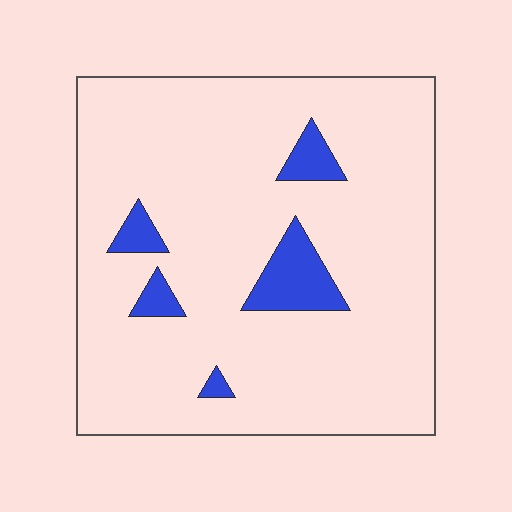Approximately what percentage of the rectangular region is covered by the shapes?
Approximately 10%.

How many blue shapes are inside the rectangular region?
5.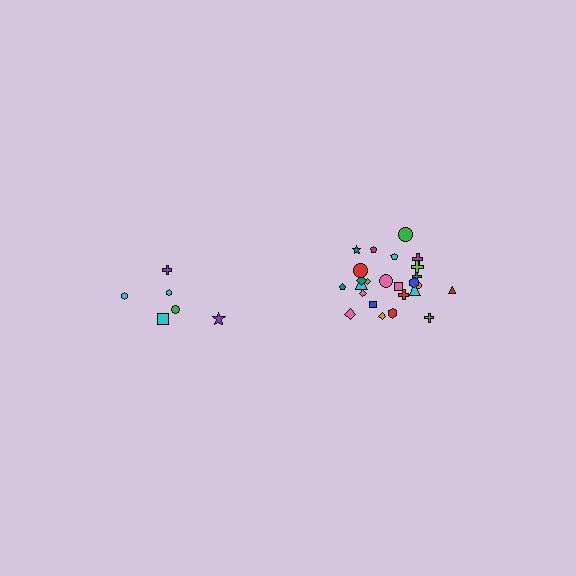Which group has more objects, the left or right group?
The right group.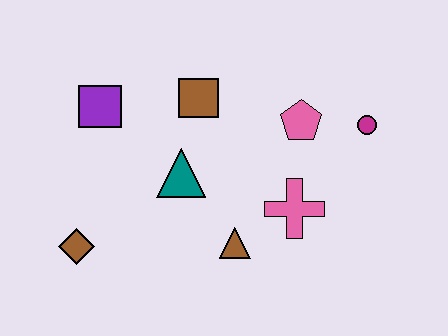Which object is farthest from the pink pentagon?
The brown diamond is farthest from the pink pentagon.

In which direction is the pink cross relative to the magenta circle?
The pink cross is below the magenta circle.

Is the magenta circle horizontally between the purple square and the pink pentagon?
No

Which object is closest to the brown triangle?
The pink cross is closest to the brown triangle.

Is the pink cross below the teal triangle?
Yes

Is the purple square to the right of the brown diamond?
Yes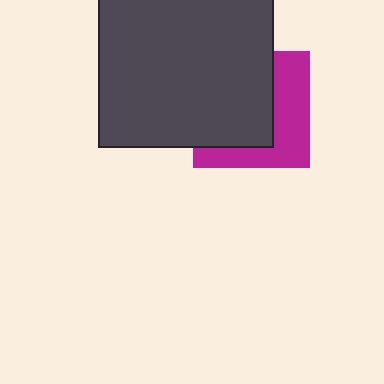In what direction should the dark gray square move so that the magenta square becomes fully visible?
The dark gray square should move left. That is the shortest direction to clear the overlap and leave the magenta square fully visible.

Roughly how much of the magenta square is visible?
A small part of it is visible (roughly 43%).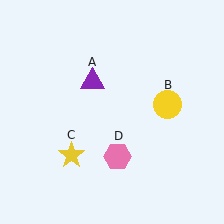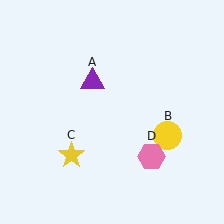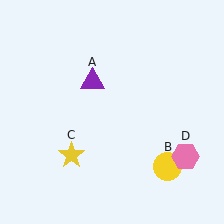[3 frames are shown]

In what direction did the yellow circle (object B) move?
The yellow circle (object B) moved down.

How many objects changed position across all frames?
2 objects changed position: yellow circle (object B), pink hexagon (object D).